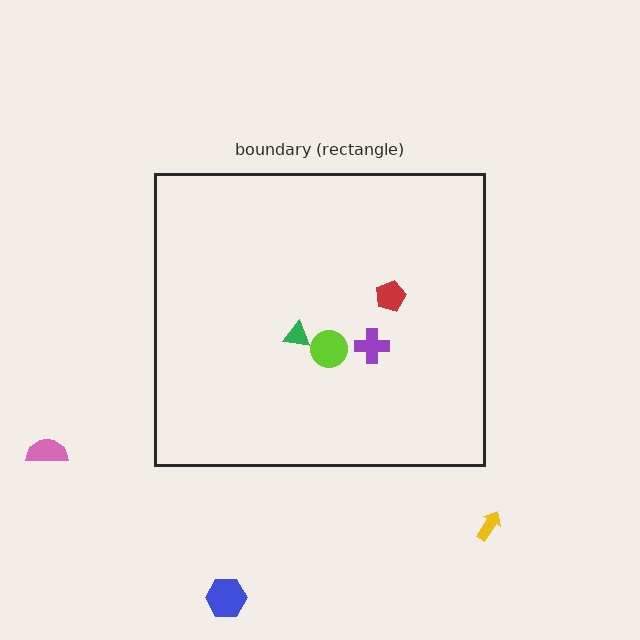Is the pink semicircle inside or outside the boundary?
Outside.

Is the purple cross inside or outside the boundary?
Inside.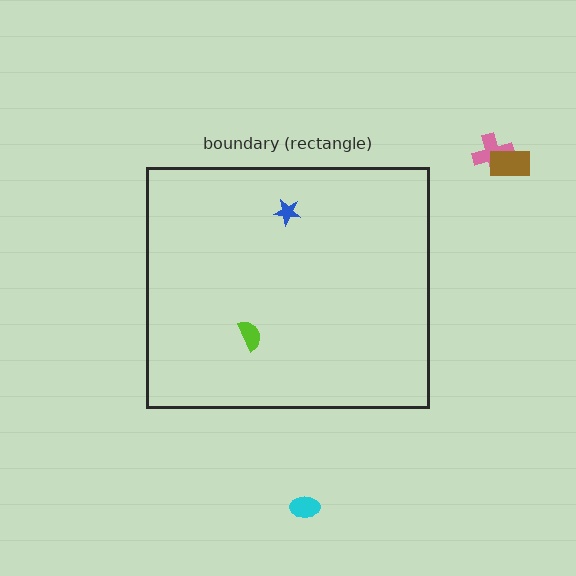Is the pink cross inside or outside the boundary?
Outside.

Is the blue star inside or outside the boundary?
Inside.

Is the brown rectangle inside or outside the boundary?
Outside.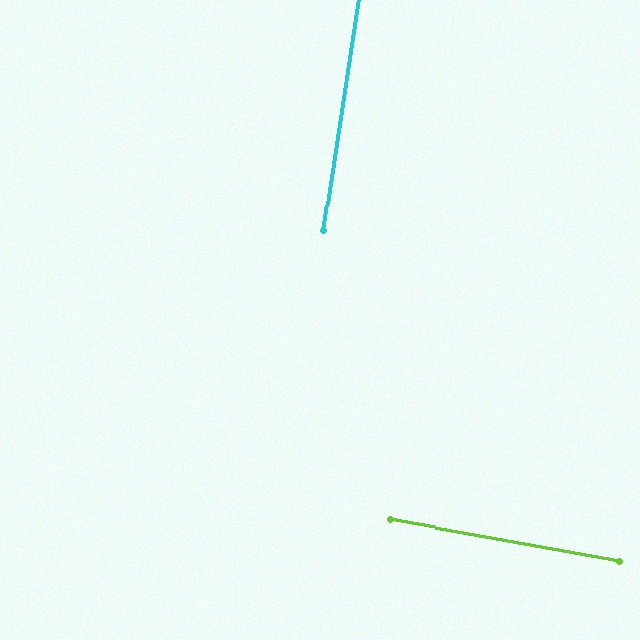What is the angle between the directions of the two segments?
Approximately 89 degrees.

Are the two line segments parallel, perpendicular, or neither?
Perpendicular — they meet at approximately 89°.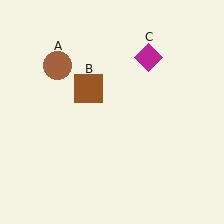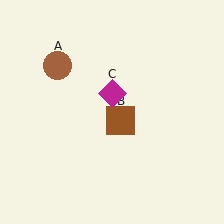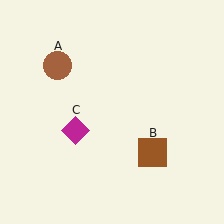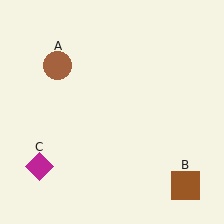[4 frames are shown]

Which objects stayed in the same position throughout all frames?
Brown circle (object A) remained stationary.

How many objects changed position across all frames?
2 objects changed position: brown square (object B), magenta diamond (object C).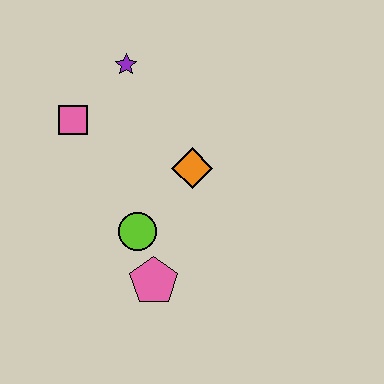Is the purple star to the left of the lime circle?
Yes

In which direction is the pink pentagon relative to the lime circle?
The pink pentagon is below the lime circle.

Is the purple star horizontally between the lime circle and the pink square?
Yes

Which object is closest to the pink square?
The purple star is closest to the pink square.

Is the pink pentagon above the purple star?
No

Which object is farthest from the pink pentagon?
The purple star is farthest from the pink pentagon.